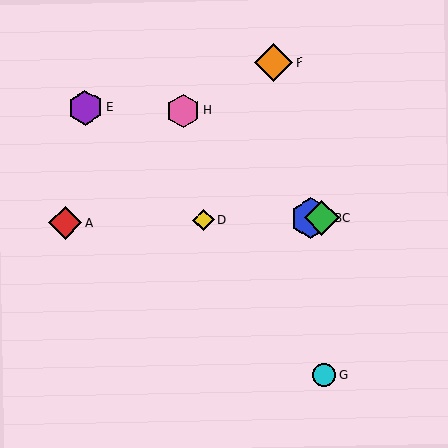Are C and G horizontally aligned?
No, C is at y≈218 and G is at y≈375.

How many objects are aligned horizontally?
4 objects (A, B, C, D) are aligned horizontally.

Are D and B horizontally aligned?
Yes, both are at y≈220.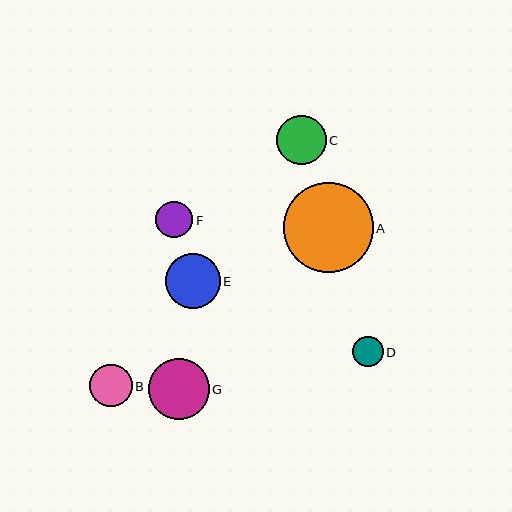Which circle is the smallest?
Circle D is the smallest with a size of approximately 30 pixels.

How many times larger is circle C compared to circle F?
Circle C is approximately 1.3 times the size of circle F.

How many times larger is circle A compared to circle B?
Circle A is approximately 2.1 times the size of circle B.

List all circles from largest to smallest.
From largest to smallest: A, G, E, C, B, F, D.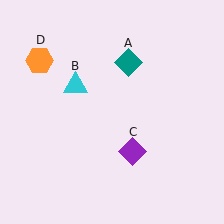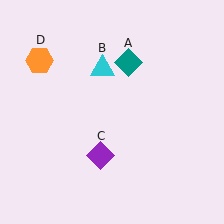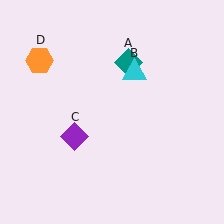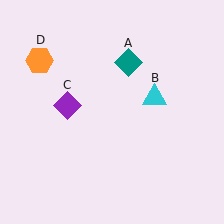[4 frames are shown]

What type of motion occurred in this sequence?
The cyan triangle (object B), purple diamond (object C) rotated clockwise around the center of the scene.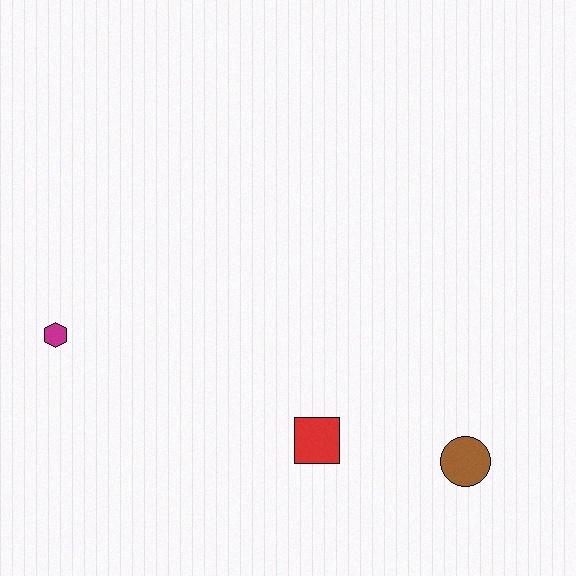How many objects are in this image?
There are 3 objects.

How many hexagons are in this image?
There is 1 hexagon.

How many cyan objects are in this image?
There are no cyan objects.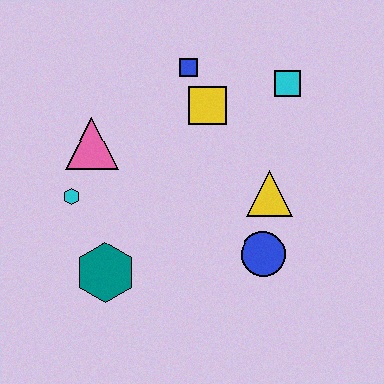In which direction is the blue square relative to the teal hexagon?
The blue square is above the teal hexagon.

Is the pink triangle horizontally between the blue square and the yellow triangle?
No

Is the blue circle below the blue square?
Yes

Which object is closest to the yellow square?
The blue square is closest to the yellow square.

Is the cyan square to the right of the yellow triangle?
Yes